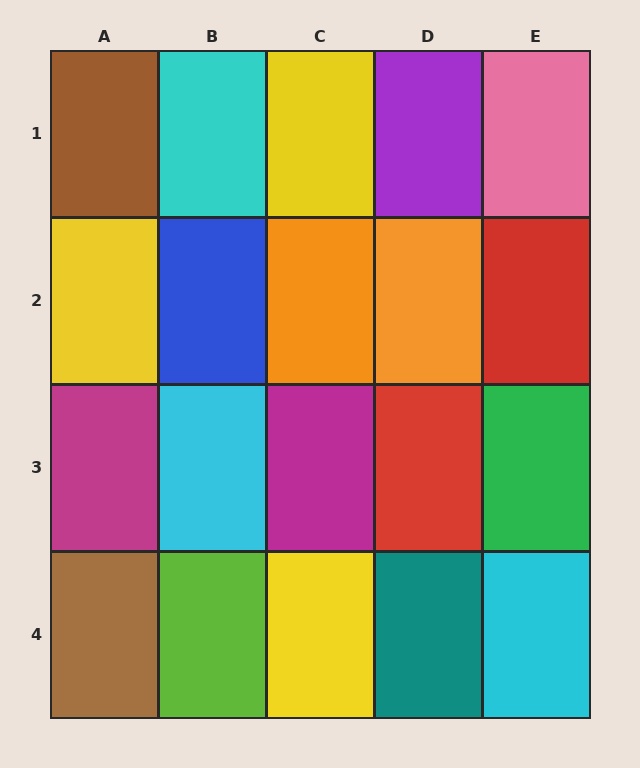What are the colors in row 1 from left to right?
Brown, cyan, yellow, purple, pink.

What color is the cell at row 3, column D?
Red.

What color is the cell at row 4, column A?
Brown.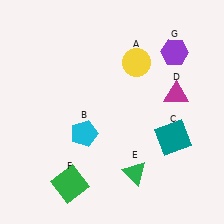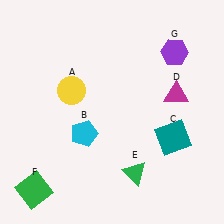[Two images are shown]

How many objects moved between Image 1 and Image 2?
2 objects moved between the two images.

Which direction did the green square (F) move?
The green square (F) moved left.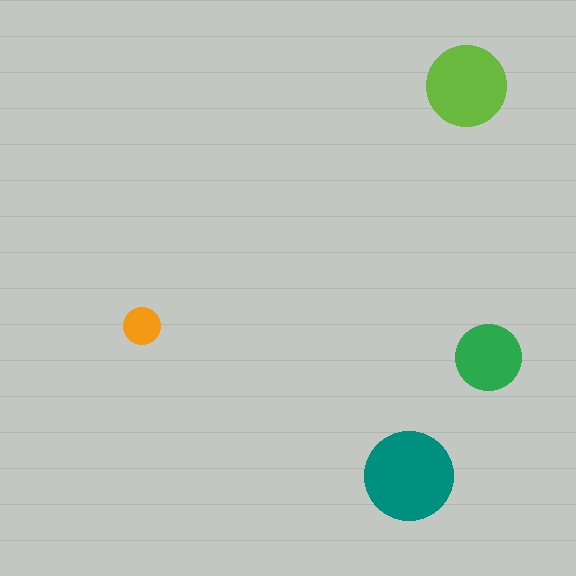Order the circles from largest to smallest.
the teal one, the lime one, the green one, the orange one.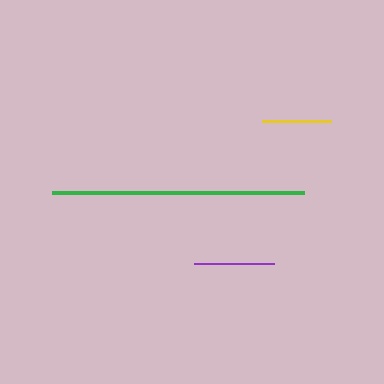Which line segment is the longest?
The green line is the longest at approximately 252 pixels.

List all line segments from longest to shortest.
From longest to shortest: green, purple, yellow.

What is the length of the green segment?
The green segment is approximately 252 pixels long.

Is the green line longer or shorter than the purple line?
The green line is longer than the purple line.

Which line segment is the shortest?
The yellow line is the shortest at approximately 69 pixels.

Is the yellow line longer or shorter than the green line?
The green line is longer than the yellow line.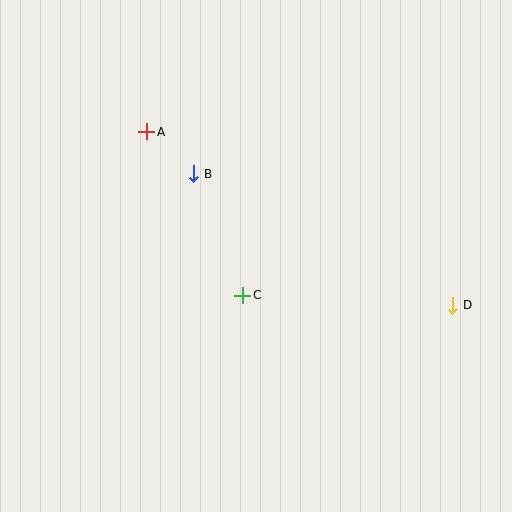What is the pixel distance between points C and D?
The distance between C and D is 210 pixels.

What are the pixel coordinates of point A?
Point A is at (147, 132).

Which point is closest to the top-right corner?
Point D is closest to the top-right corner.